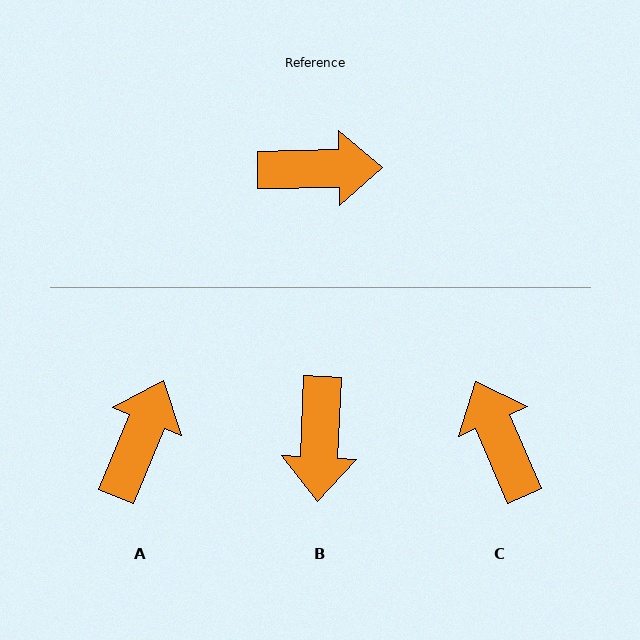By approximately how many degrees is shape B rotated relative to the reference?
Approximately 93 degrees clockwise.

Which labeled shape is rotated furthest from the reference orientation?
C, about 112 degrees away.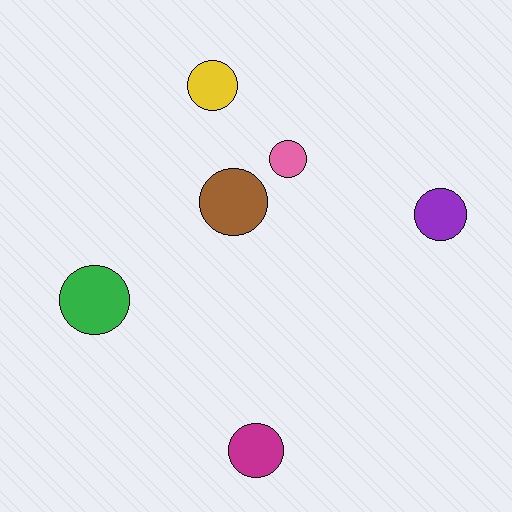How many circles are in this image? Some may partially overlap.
There are 6 circles.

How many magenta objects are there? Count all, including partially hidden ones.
There is 1 magenta object.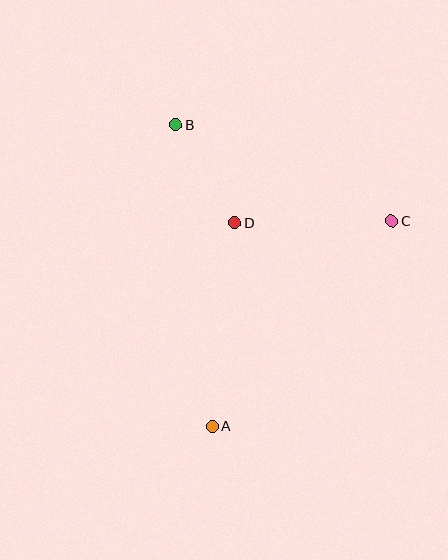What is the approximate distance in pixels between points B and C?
The distance between B and C is approximately 236 pixels.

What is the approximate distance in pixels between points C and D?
The distance between C and D is approximately 157 pixels.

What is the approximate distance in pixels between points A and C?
The distance between A and C is approximately 273 pixels.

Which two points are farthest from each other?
Points A and B are farthest from each other.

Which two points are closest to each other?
Points B and D are closest to each other.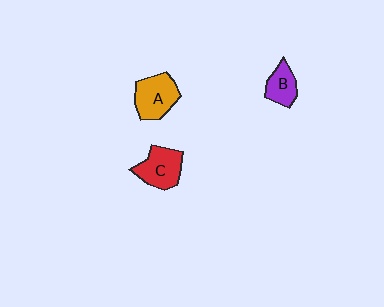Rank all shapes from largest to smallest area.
From largest to smallest: A (orange), C (red), B (purple).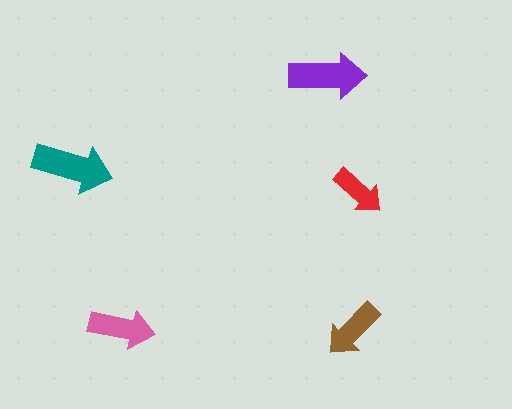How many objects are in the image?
There are 5 objects in the image.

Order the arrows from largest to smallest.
the teal one, the purple one, the pink one, the brown one, the red one.